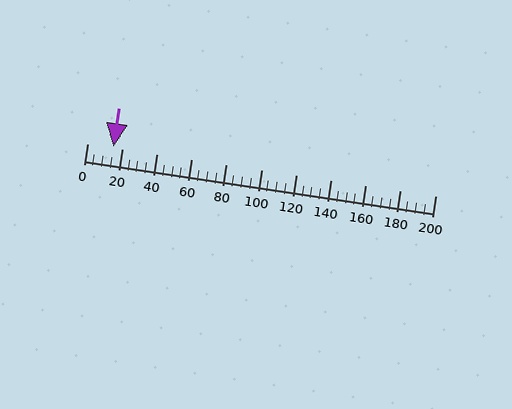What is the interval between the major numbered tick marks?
The major tick marks are spaced 20 units apart.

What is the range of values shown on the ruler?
The ruler shows values from 0 to 200.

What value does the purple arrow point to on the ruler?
The purple arrow points to approximately 15.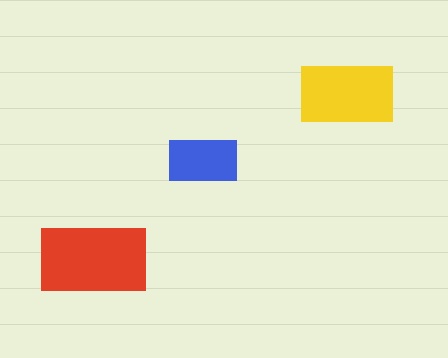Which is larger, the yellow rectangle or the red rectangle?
The red one.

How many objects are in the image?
There are 3 objects in the image.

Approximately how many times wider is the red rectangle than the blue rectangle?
About 1.5 times wider.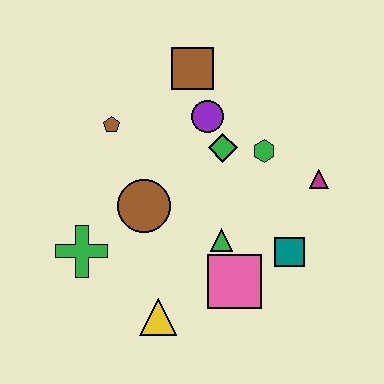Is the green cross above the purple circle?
No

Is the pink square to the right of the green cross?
Yes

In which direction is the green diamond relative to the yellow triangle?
The green diamond is above the yellow triangle.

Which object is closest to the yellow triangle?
The pink square is closest to the yellow triangle.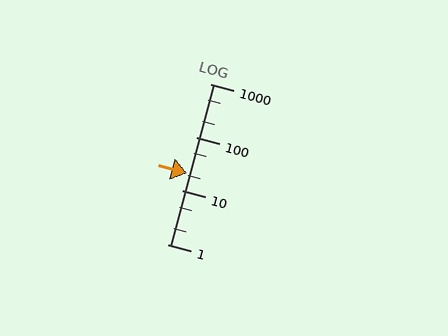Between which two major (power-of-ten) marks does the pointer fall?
The pointer is between 10 and 100.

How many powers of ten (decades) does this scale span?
The scale spans 3 decades, from 1 to 1000.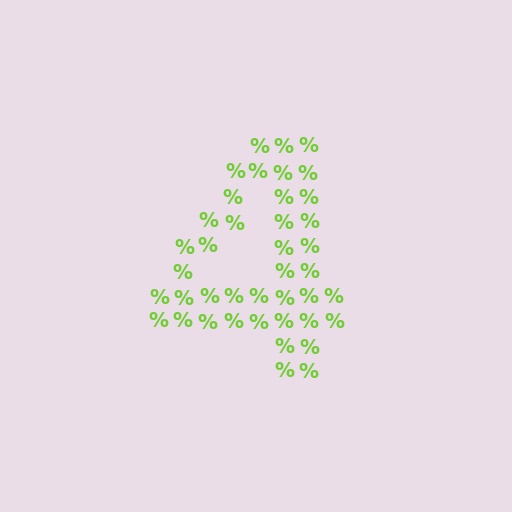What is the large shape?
The large shape is the digit 4.